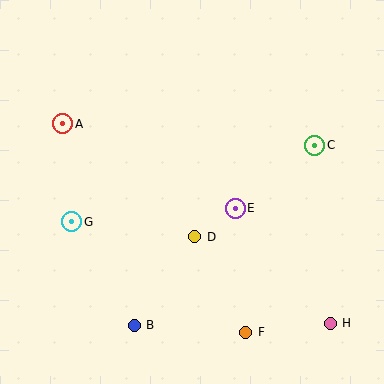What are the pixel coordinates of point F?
Point F is at (246, 332).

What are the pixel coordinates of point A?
Point A is at (63, 124).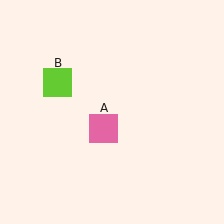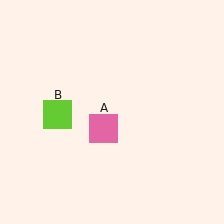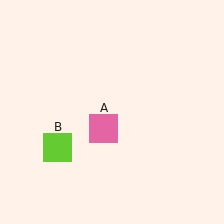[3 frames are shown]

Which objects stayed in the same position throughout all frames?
Pink square (object A) remained stationary.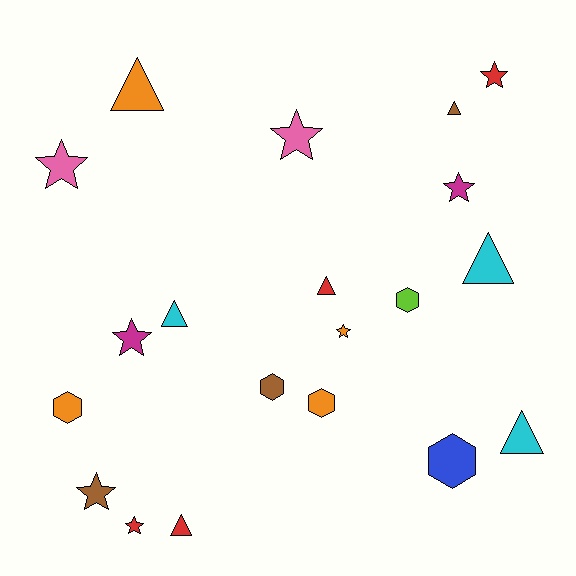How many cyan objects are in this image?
There are 3 cyan objects.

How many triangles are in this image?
There are 7 triangles.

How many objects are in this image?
There are 20 objects.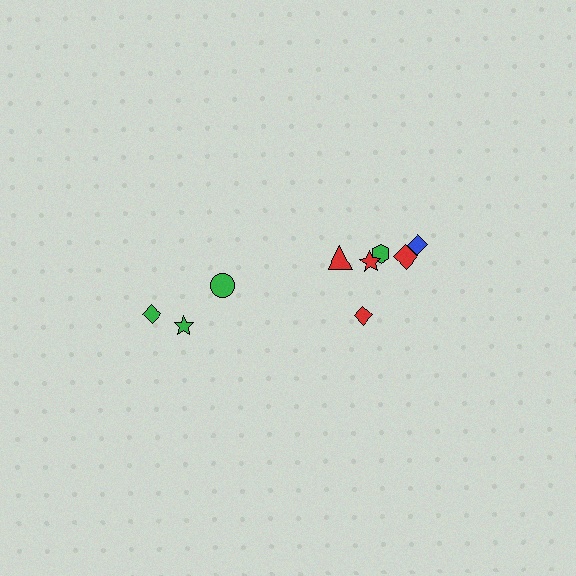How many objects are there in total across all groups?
There are 9 objects.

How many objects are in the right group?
There are 6 objects.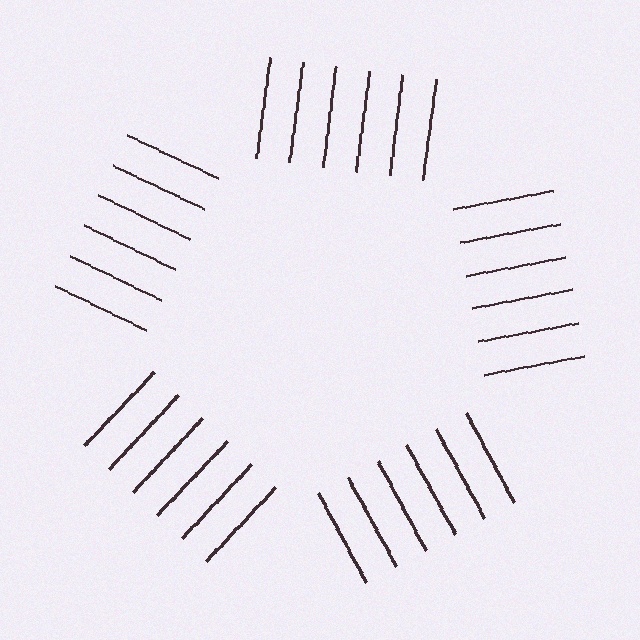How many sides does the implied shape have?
5 sides — the line-ends trace a pentagon.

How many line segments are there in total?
30 — 6 along each of the 5 edges.